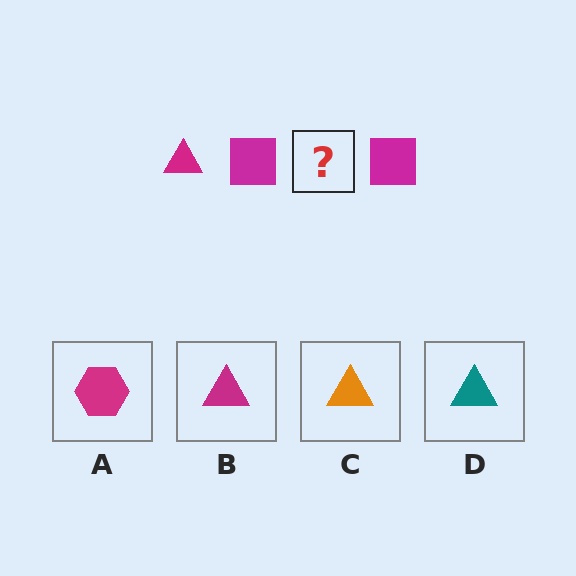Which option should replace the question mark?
Option B.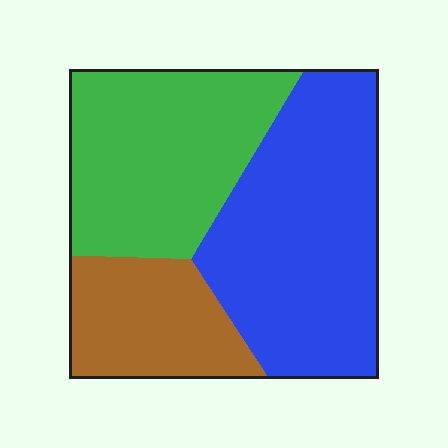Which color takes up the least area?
Brown, at roughly 20%.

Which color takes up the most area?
Blue, at roughly 45%.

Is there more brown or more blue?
Blue.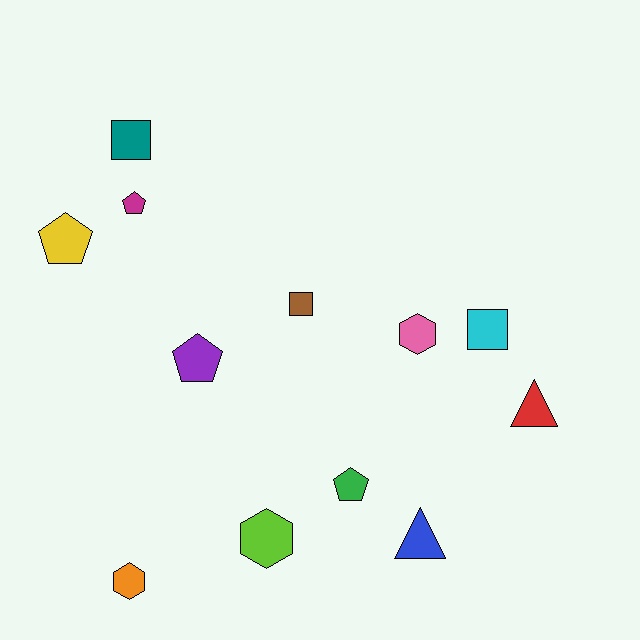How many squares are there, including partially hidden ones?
There are 3 squares.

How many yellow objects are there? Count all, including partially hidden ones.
There is 1 yellow object.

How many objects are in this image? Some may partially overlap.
There are 12 objects.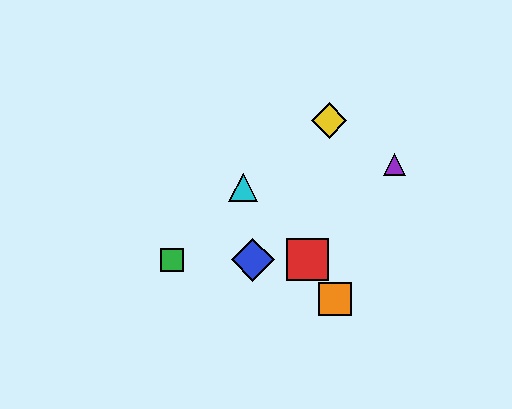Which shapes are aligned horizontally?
The red square, the blue diamond, the green square are aligned horizontally.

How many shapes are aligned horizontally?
3 shapes (the red square, the blue diamond, the green square) are aligned horizontally.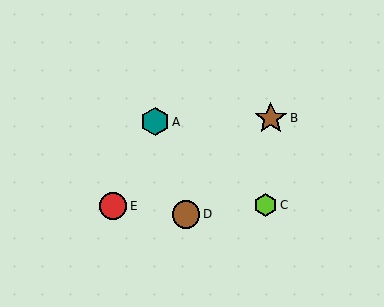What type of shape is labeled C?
Shape C is a lime hexagon.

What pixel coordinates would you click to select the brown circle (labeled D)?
Click at (186, 214) to select the brown circle D.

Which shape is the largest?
The brown star (labeled B) is the largest.